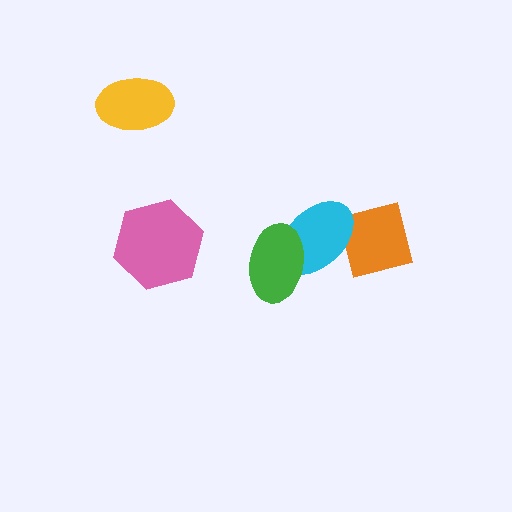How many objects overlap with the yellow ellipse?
0 objects overlap with the yellow ellipse.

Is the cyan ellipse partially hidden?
Yes, it is partially covered by another shape.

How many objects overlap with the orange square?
1 object overlaps with the orange square.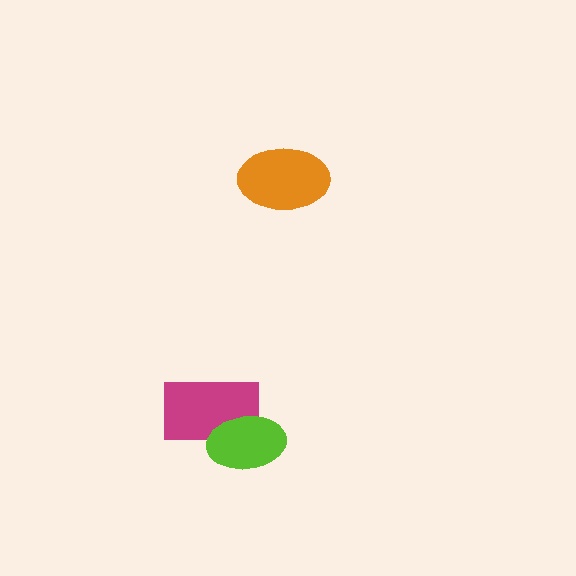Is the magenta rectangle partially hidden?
Yes, it is partially covered by another shape.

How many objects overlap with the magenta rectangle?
1 object overlaps with the magenta rectangle.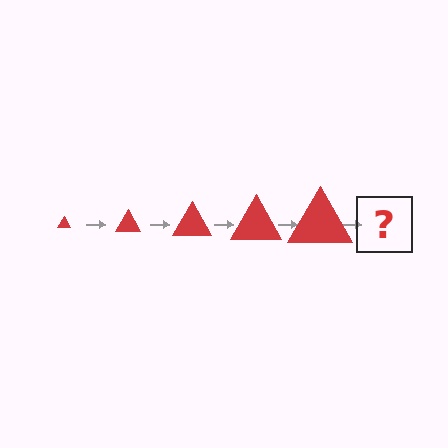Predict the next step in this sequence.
The next step is a red triangle, larger than the previous one.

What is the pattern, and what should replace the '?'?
The pattern is that the triangle gets progressively larger each step. The '?' should be a red triangle, larger than the previous one.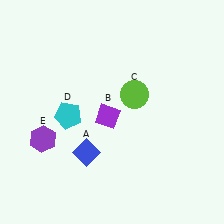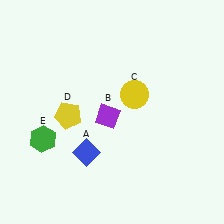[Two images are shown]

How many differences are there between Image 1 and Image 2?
There are 3 differences between the two images.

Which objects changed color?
C changed from lime to yellow. D changed from cyan to yellow. E changed from purple to green.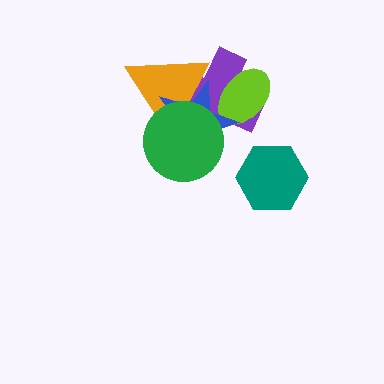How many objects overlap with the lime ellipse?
2 objects overlap with the lime ellipse.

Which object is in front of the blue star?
The green circle is in front of the blue star.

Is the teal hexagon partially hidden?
No, no other shape covers it.